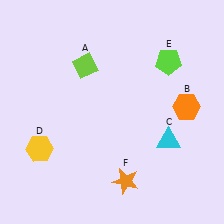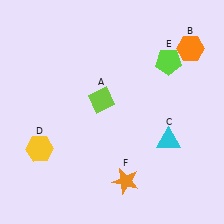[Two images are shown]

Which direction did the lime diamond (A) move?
The lime diamond (A) moved down.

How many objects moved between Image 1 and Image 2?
2 objects moved between the two images.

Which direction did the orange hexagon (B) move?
The orange hexagon (B) moved up.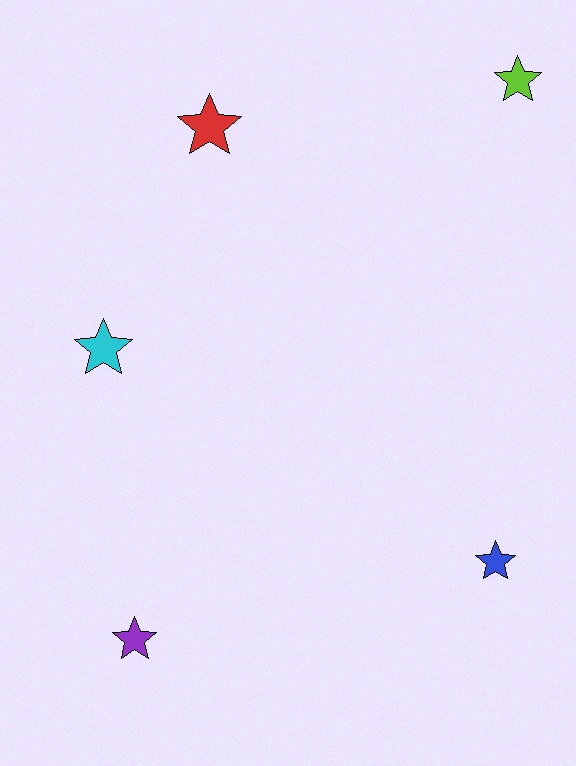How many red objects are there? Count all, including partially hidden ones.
There is 1 red object.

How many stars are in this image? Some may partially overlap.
There are 5 stars.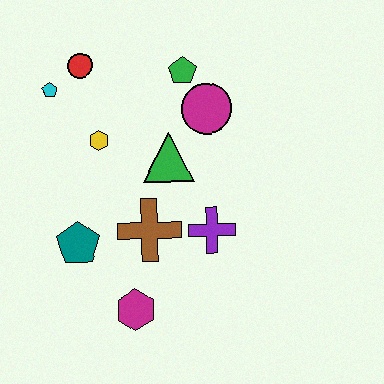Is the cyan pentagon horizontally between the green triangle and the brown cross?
No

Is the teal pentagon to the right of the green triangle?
No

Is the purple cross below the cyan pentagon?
Yes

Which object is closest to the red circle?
The cyan pentagon is closest to the red circle.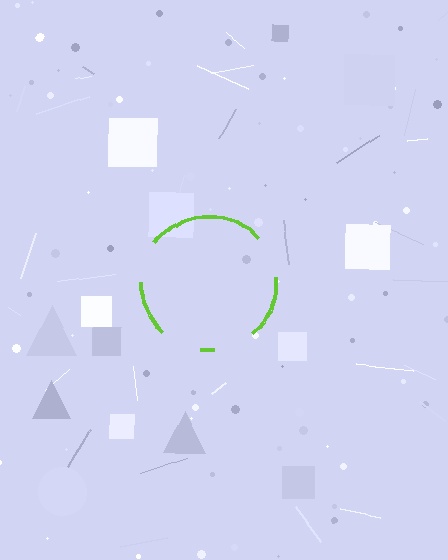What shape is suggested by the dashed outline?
The dashed outline suggests a circle.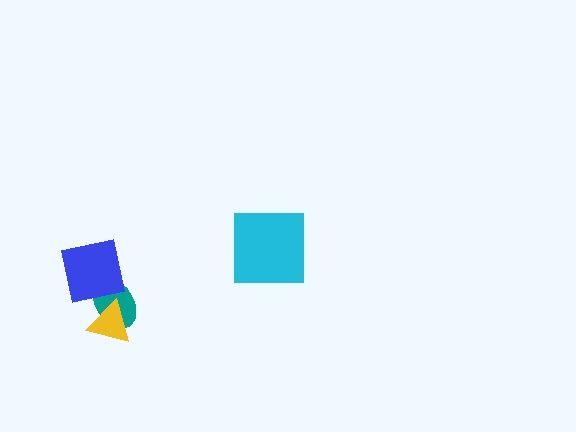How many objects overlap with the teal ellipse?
2 objects overlap with the teal ellipse.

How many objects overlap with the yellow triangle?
2 objects overlap with the yellow triangle.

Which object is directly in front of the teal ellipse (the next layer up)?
The yellow triangle is directly in front of the teal ellipse.